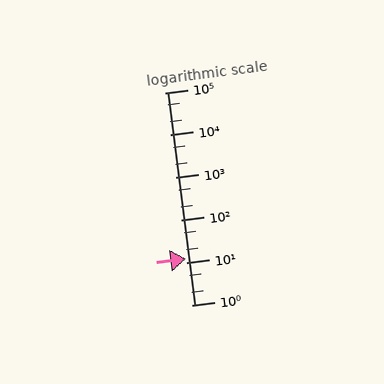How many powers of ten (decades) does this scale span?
The scale spans 5 decades, from 1 to 100000.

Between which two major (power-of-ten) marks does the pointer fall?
The pointer is between 10 and 100.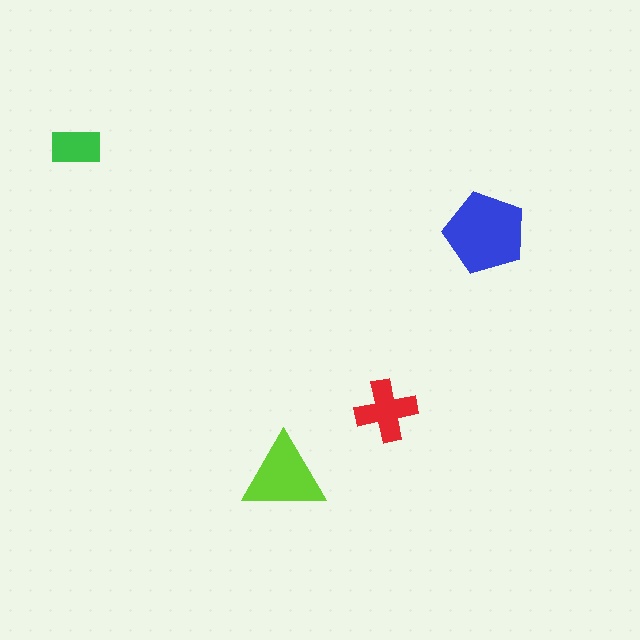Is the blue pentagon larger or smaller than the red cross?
Larger.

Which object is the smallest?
The green rectangle.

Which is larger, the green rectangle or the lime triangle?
The lime triangle.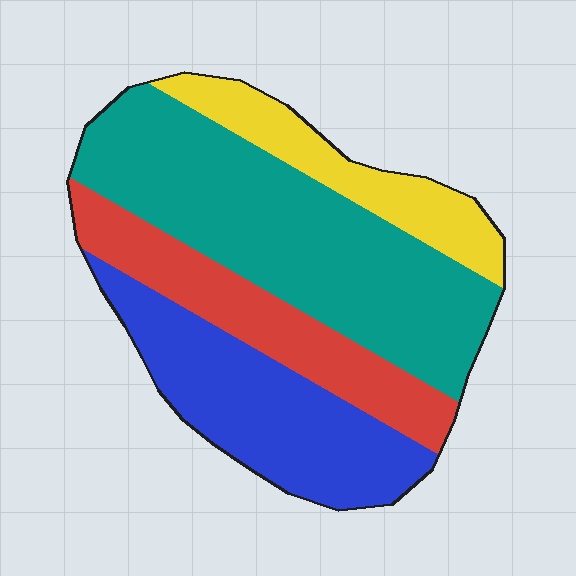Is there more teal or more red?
Teal.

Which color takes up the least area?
Yellow, at roughly 15%.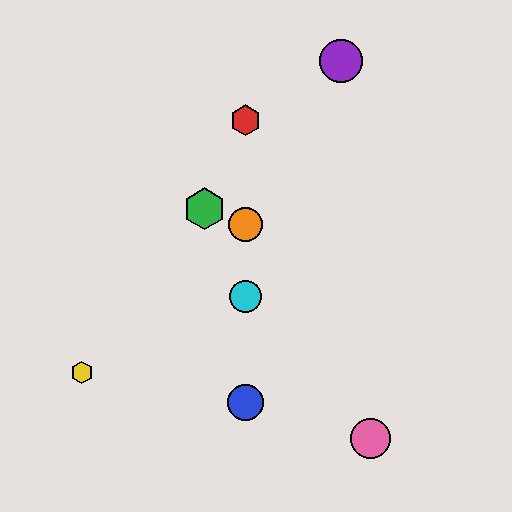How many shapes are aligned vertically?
4 shapes (the red hexagon, the blue circle, the orange circle, the cyan circle) are aligned vertically.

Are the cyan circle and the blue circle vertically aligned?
Yes, both are at x≈245.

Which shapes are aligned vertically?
The red hexagon, the blue circle, the orange circle, the cyan circle are aligned vertically.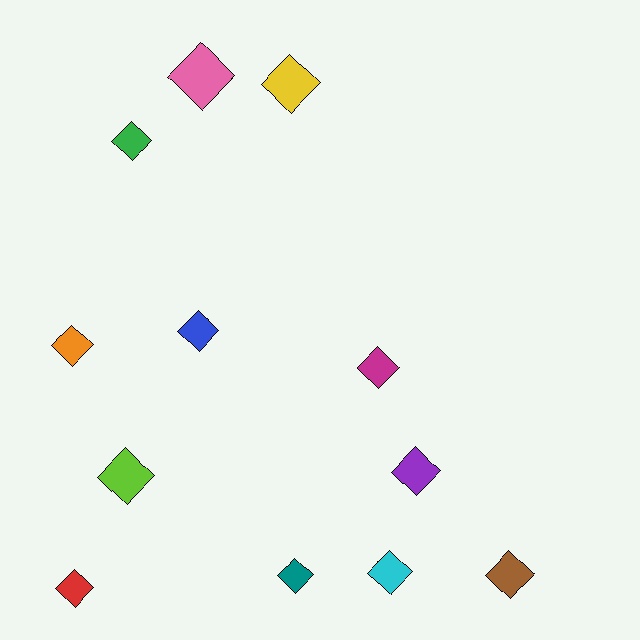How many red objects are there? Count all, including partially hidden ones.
There is 1 red object.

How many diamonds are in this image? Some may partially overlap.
There are 12 diamonds.